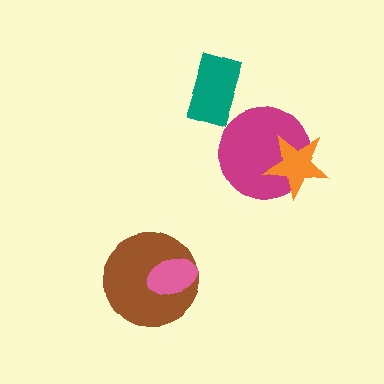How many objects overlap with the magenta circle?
1 object overlaps with the magenta circle.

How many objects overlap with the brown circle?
1 object overlaps with the brown circle.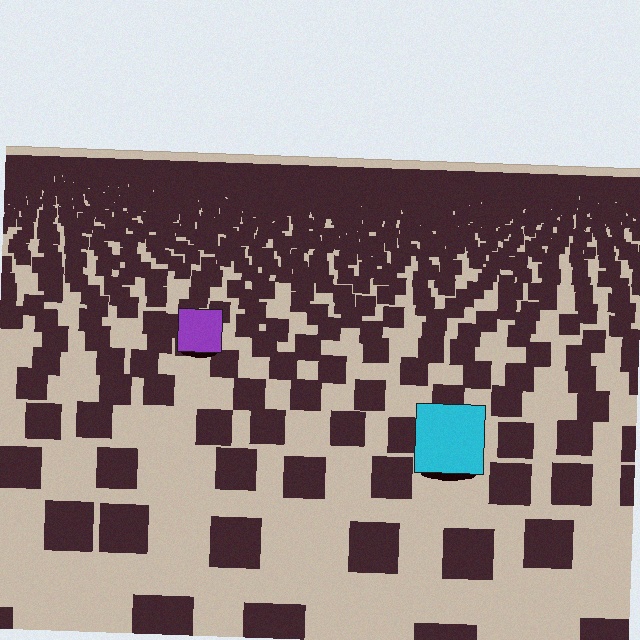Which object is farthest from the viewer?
The purple square is farthest from the viewer. It appears smaller and the ground texture around it is denser.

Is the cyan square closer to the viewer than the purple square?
Yes. The cyan square is closer — you can tell from the texture gradient: the ground texture is coarser near it.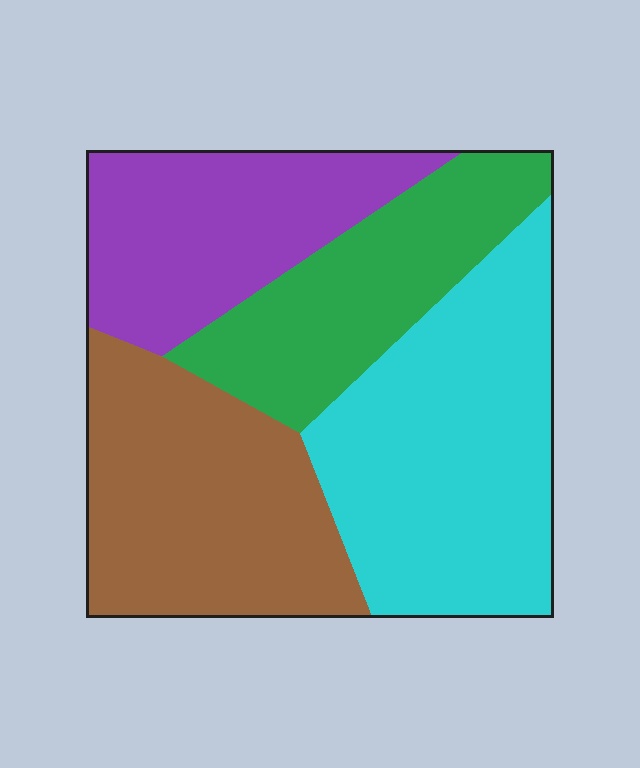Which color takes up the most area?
Cyan, at roughly 30%.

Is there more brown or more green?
Brown.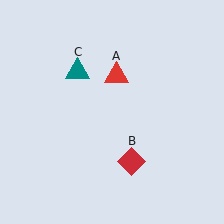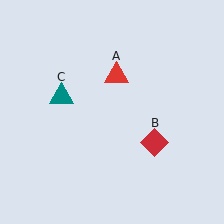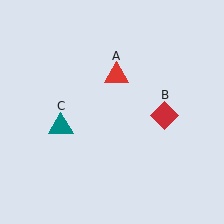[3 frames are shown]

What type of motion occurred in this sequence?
The red diamond (object B), teal triangle (object C) rotated counterclockwise around the center of the scene.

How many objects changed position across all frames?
2 objects changed position: red diamond (object B), teal triangle (object C).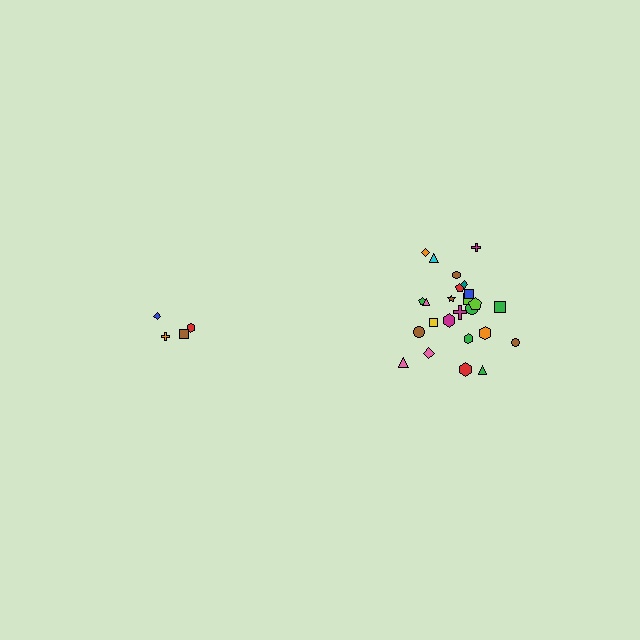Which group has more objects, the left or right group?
The right group.